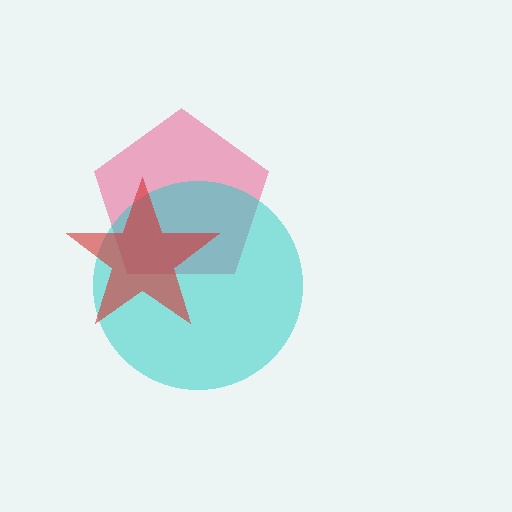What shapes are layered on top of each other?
The layered shapes are: a pink pentagon, a cyan circle, a red star.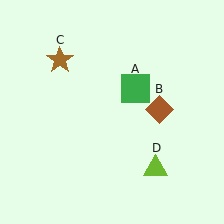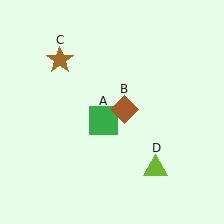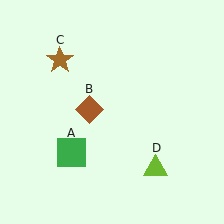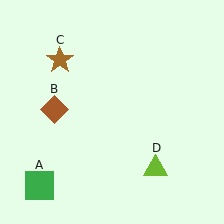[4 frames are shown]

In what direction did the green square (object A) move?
The green square (object A) moved down and to the left.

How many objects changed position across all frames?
2 objects changed position: green square (object A), brown diamond (object B).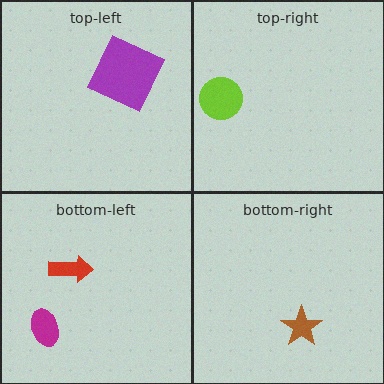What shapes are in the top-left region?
The purple square.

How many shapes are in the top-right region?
1.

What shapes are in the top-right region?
The lime circle.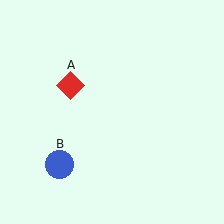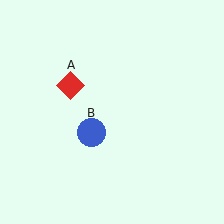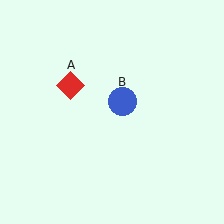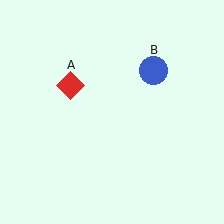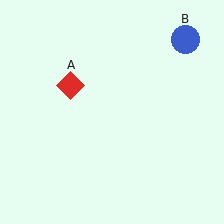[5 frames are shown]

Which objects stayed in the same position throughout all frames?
Red diamond (object A) remained stationary.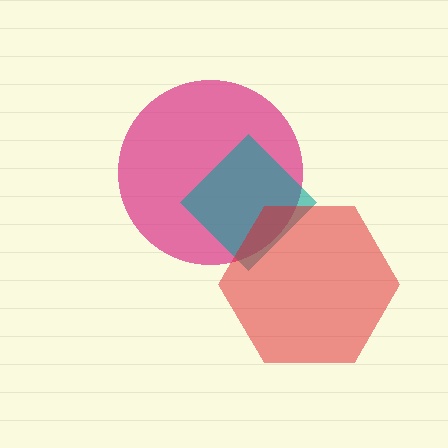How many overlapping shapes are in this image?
There are 3 overlapping shapes in the image.